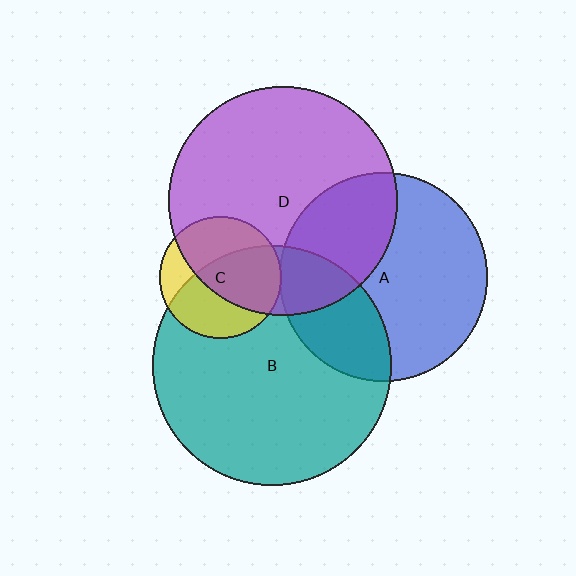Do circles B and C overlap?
Yes.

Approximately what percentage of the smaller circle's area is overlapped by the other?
Approximately 65%.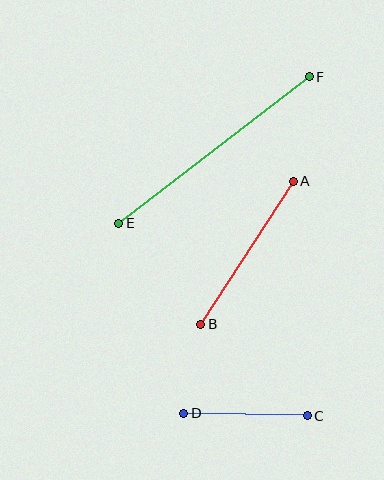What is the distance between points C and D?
The distance is approximately 123 pixels.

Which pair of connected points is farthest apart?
Points E and F are farthest apart.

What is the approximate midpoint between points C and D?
The midpoint is at approximately (245, 415) pixels.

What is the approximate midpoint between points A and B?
The midpoint is at approximately (247, 253) pixels.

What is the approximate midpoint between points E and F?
The midpoint is at approximately (214, 150) pixels.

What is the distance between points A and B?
The distance is approximately 170 pixels.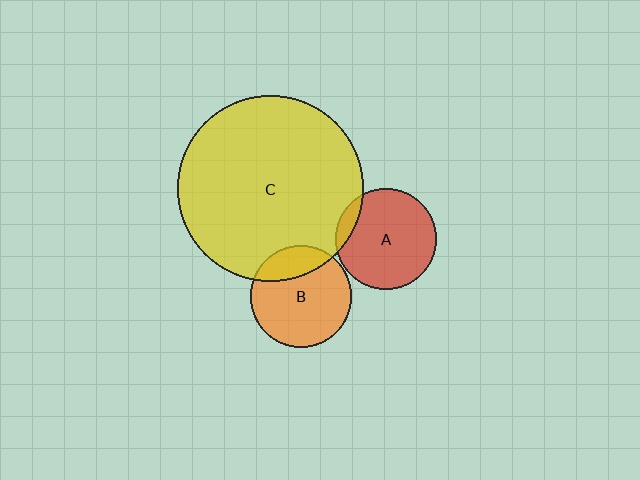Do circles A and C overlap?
Yes.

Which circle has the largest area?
Circle C (yellow).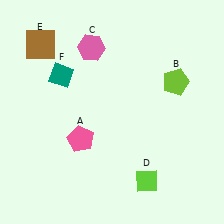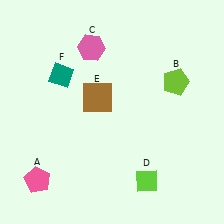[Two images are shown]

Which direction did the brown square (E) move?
The brown square (E) moved right.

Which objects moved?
The objects that moved are: the pink pentagon (A), the brown square (E).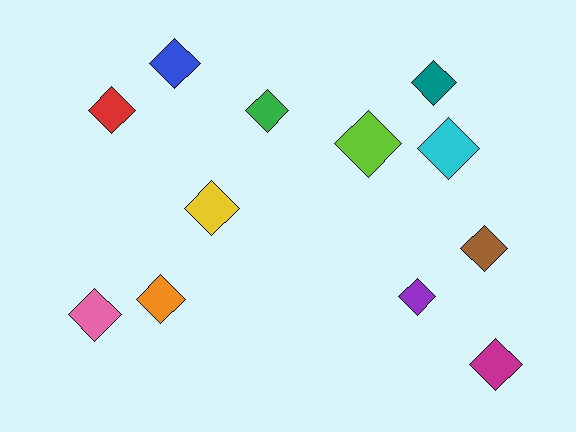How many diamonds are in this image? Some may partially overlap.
There are 12 diamonds.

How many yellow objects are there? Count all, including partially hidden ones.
There is 1 yellow object.